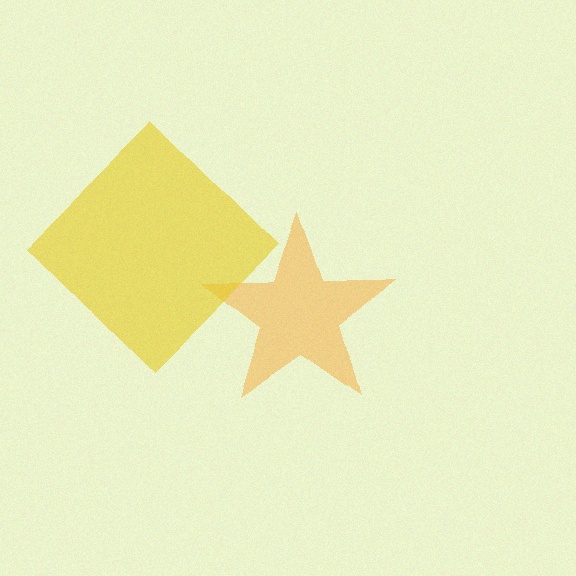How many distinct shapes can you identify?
There are 2 distinct shapes: an orange star, a yellow diamond.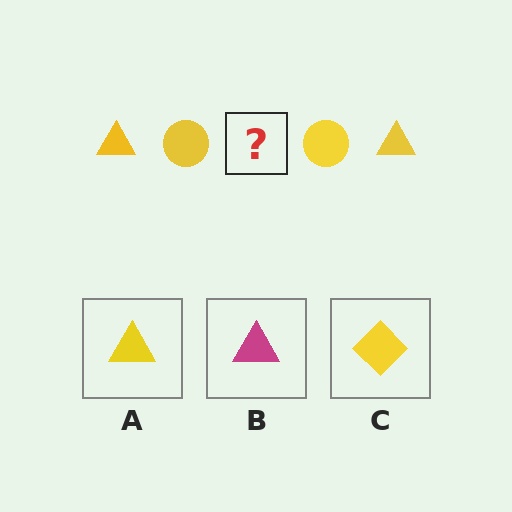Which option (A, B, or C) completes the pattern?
A.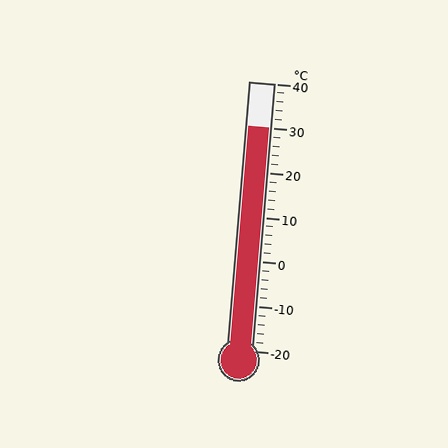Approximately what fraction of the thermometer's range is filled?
The thermometer is filled to approximately 85% of its range.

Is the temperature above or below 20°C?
The temperature is above 20°C.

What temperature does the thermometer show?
The thermometer shows approximately 30°C.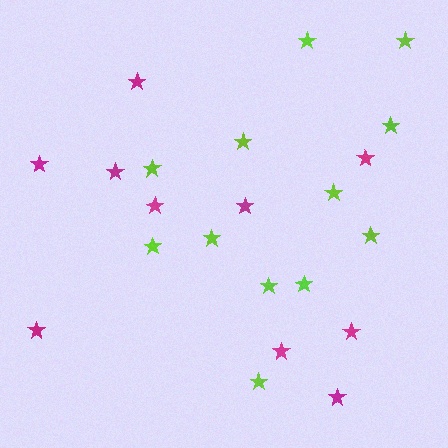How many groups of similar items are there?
There are 2 groups: one group of magenta stars (10) and one group of lime stars (12).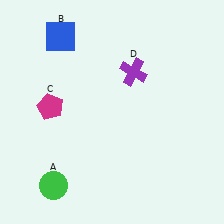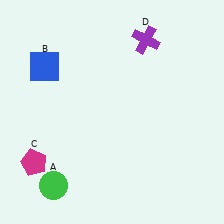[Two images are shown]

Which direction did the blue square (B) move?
The blue square (B) moved down.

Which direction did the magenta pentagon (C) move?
The magenta pentagon (C) moved down.